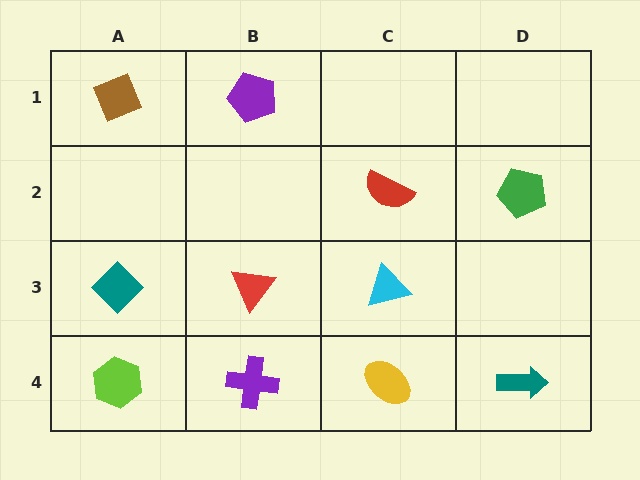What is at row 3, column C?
A cyan triangle.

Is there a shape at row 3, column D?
No, that cell is empty.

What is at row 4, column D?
A teal arrow.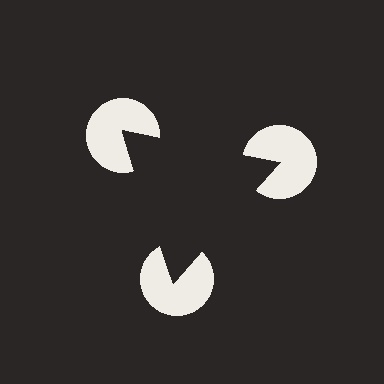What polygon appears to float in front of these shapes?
An illusory triangle — its edges are inferred from the aligned wedge cuts in the pac-man discs, not physically drawn.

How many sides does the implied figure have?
3 sides.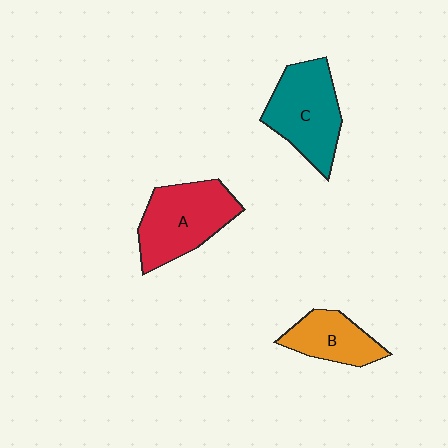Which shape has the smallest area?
Shape B (orange).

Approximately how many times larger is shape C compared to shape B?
Approximately 1.5 times.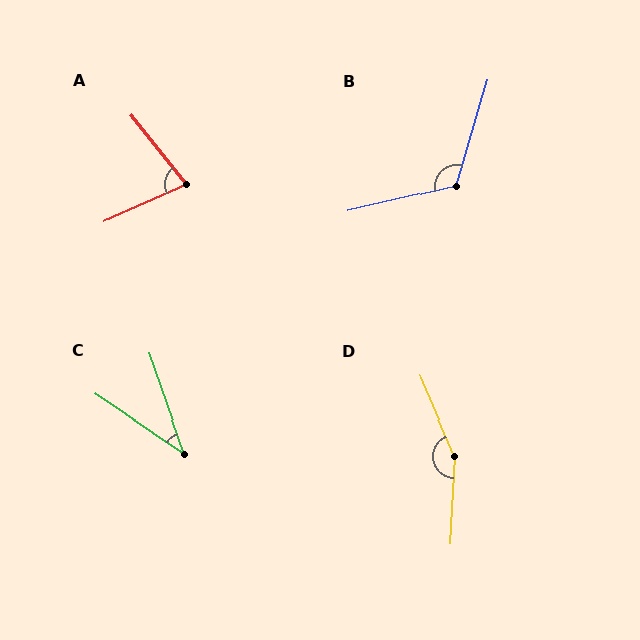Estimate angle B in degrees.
Approximately 120 degrees.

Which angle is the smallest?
C, at approximately 37 degrees.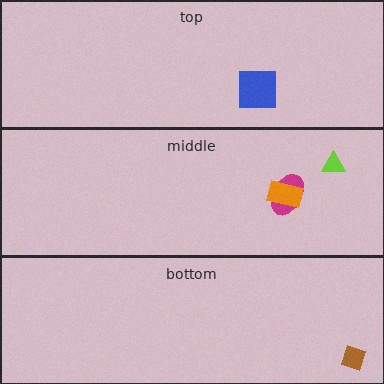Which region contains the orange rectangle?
The middle region.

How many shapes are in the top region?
1.